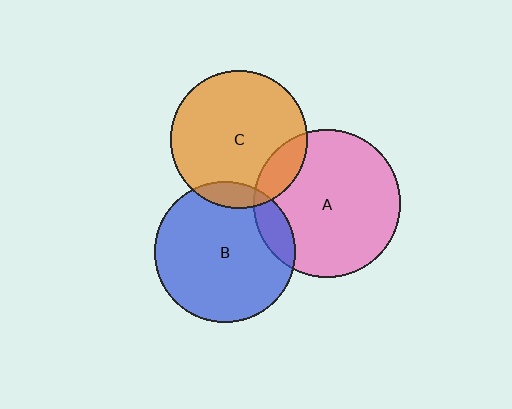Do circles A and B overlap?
Yes.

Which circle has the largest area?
Circle A (pink).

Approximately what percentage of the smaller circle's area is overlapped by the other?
Approximately 10%.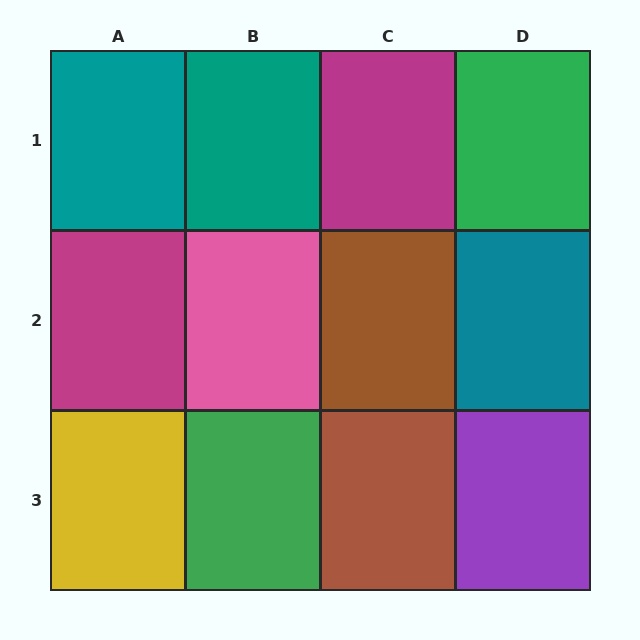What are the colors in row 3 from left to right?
Yellow, green, brown, purple.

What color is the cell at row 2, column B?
Pink.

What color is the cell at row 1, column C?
Magenta.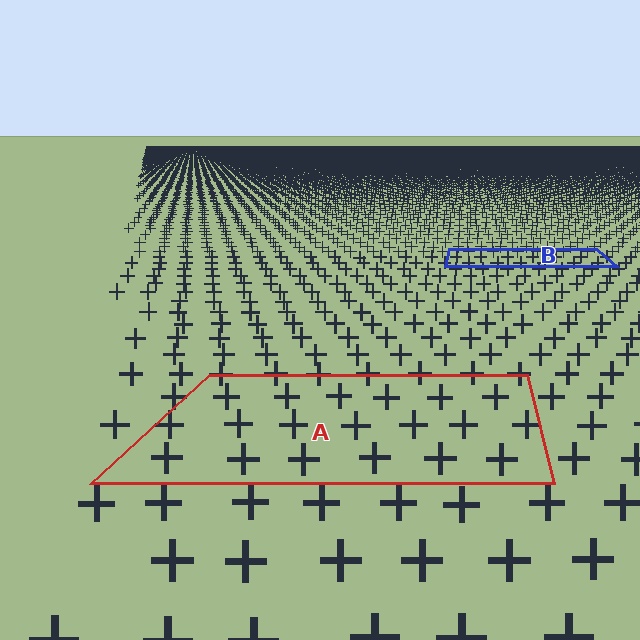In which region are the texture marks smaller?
The texture marks are smaller in region B, because it is farther away.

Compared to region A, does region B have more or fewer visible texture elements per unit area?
Region B has more texture elements per unit area — they are packed more densely because it is farther away.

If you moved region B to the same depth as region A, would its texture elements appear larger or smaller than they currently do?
They would appear larger. At a closer depth, the same texture elements are projected at a bigger on-screen size.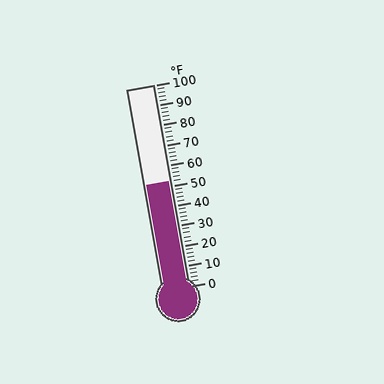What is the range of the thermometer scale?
The thermometer scale ranges from 0°F to 100°F.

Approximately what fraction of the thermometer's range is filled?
The thermometer is filled to approximately 50% of its range.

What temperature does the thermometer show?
The thermometer shows approximately 52°F.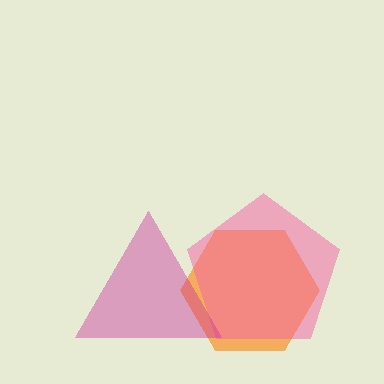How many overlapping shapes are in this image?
There are 3 overlapping shapes in the image.